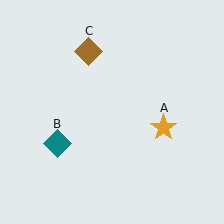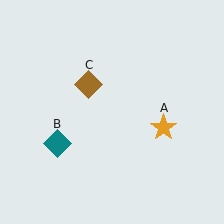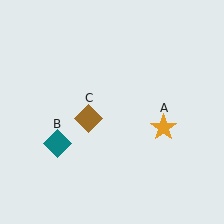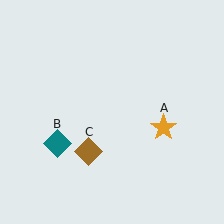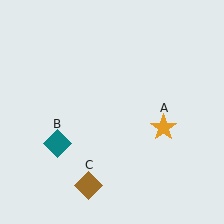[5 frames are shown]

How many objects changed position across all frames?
1 object changed position: brown diamond (object C).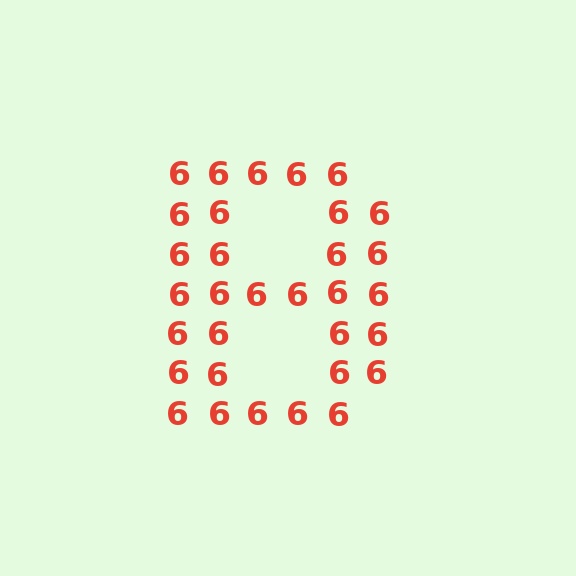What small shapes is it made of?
It is made of small digit 6's.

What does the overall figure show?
The overall figure shows the letter B.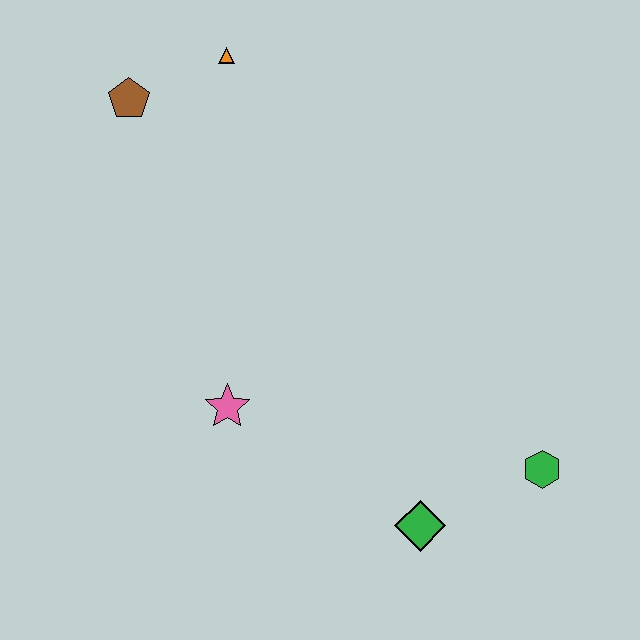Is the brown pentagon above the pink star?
Yes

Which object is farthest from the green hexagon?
The brown pentagon is farthest from the green hexagon.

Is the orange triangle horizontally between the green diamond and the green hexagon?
No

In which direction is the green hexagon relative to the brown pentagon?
The green hexagon is to the right of the brown pentagon.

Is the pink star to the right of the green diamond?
No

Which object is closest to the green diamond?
The green hexagon is closest to the green diamond.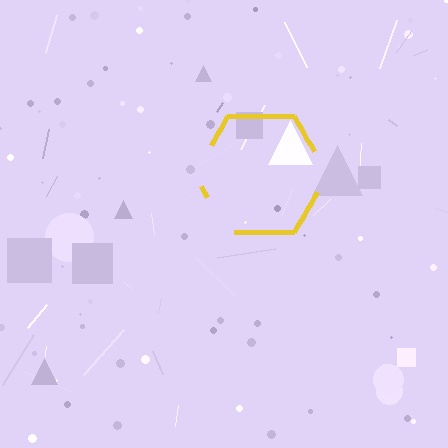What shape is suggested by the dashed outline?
The dashed outline suggests a hexagon.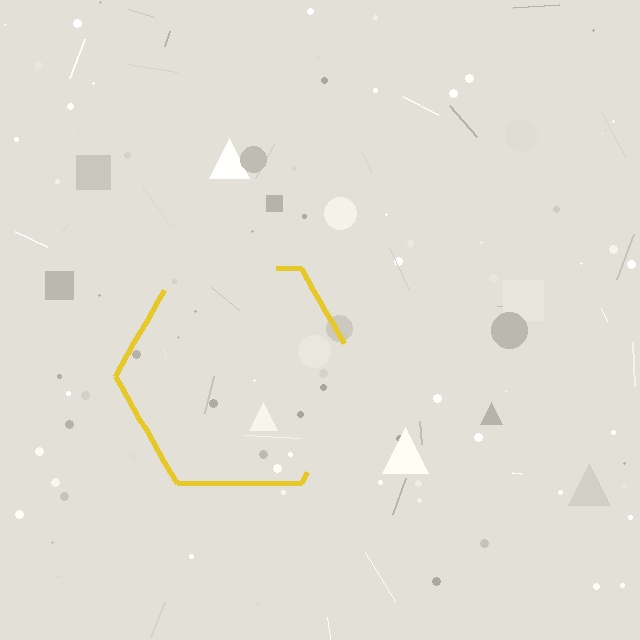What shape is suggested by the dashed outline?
The dashed outline suggests a hexagon.